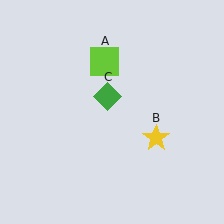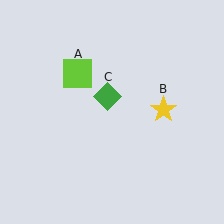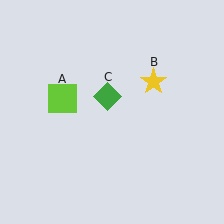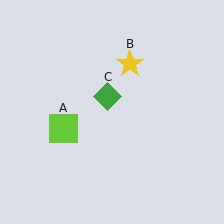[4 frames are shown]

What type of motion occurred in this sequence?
The lime square (object A), yellow star (object B) rotated counterclockwise around the center of the scene.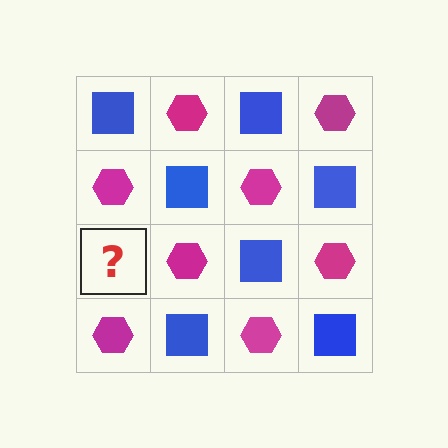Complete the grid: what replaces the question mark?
The question mark should be replaced with a blue square.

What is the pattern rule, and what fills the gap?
The rule is that it alternates blue square and magenta hexagon in a checkerboard pattern. The gap should be filled with a blue square.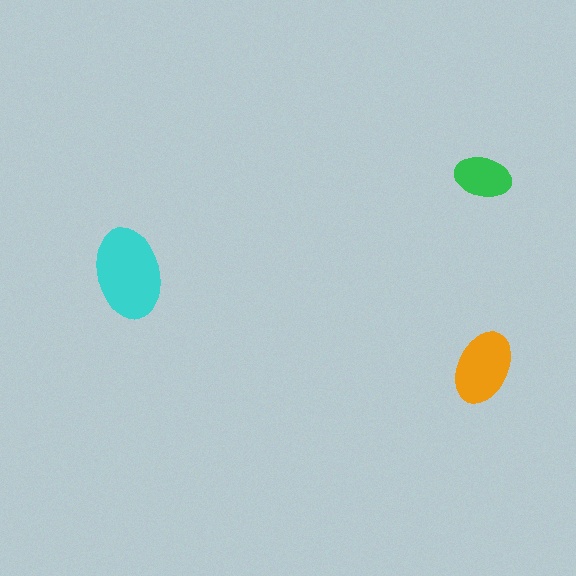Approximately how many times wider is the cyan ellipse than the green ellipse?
About 1.5 times wider.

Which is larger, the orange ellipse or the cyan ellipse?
The cyan one.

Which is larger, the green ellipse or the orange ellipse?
The orange one.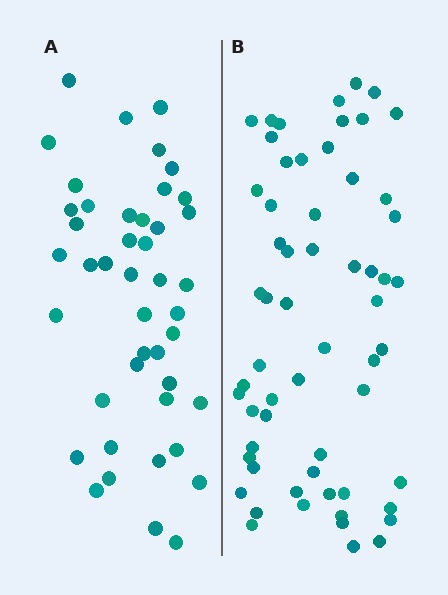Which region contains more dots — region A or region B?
Region B (the right region) has more dots.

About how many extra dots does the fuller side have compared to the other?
Region B has approximately 15 more dots than region A.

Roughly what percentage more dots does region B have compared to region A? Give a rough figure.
About 35% more.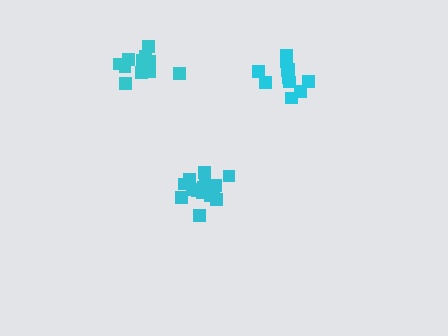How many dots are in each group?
Group 1: 11 dots, Group 2: 12 dots, Group 3: 17 dots (40 total).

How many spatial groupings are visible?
There are 3 spatial groupings.